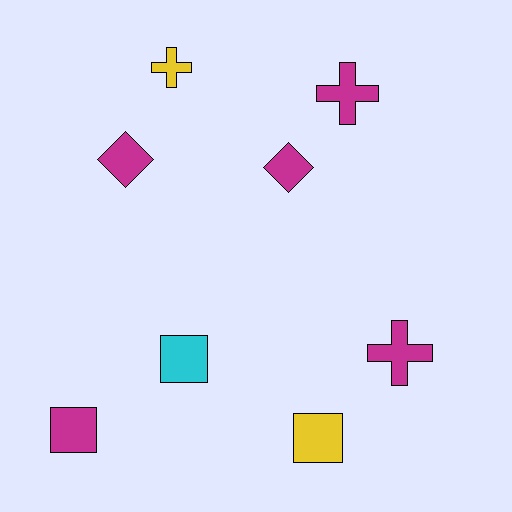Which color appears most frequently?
Magenta, with 5 objects.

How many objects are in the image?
There are 8 objects.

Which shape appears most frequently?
Cross, with 3 objects.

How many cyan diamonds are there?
There are no cyan diamonds.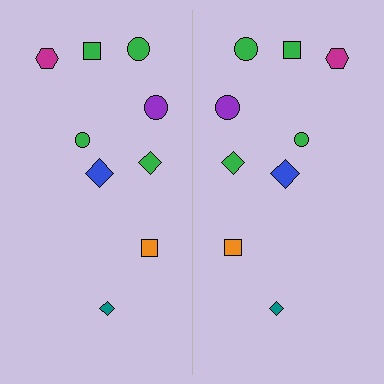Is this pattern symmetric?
Yes, this pattern has bilateral (reflection) symmetry.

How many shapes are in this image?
There are 18 shapes in this image.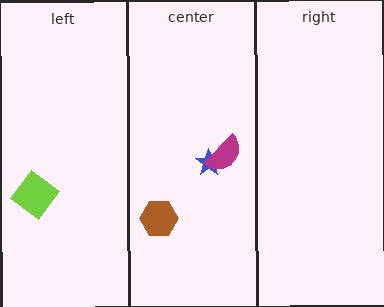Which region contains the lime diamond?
The left region.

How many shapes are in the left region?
1.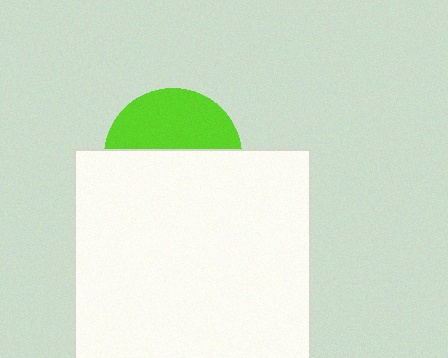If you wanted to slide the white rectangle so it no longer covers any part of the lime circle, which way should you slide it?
Slide it down — that is the most direct way to separate the two shapes.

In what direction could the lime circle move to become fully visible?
The lime circle could move up. That would shift it out from behind the white rectangle entirely.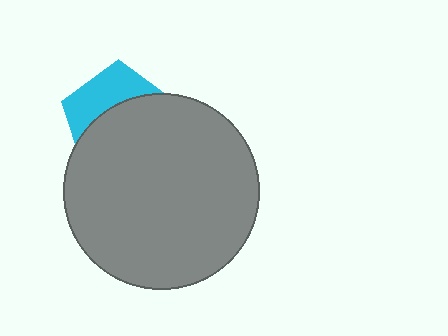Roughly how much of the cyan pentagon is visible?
A small part of it is visible (roughly 37%).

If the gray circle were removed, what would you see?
You would see the complete cyan pentagon.